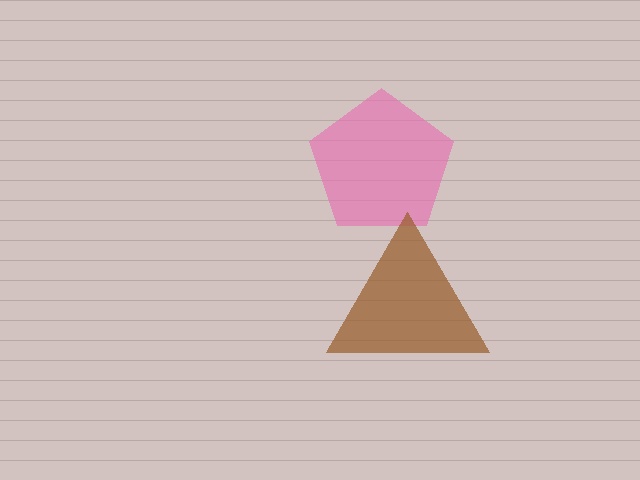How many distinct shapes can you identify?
There are 2 distinct shapes: a pink pentagon, a brown triangle.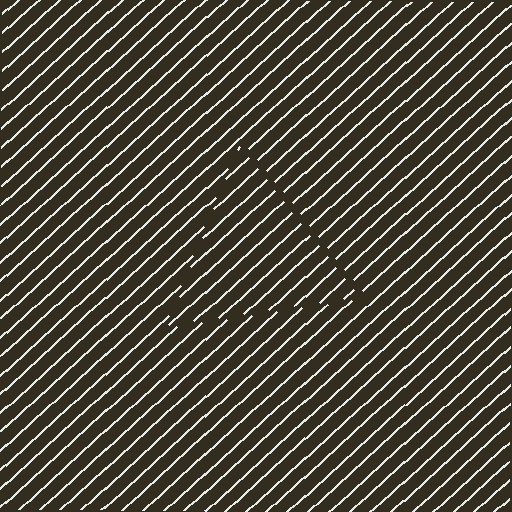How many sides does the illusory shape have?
3 sides — the line-ends trace a triangle.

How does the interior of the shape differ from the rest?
The interior of the shape contains the same grating, shifted by half a period — the contour is defined by the phase discontinuity where line-ends from the inner and outer gratings abut.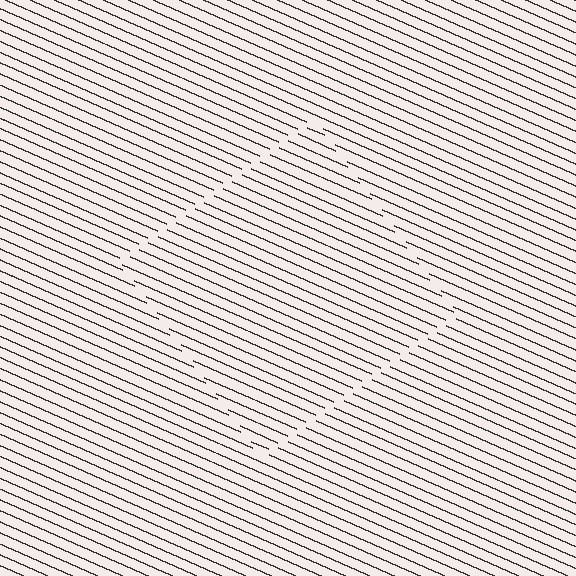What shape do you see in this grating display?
An illusory square. The interior of the shape contains the same grating, shifted by half a period — the contour is defined by the phase discontinuity where line-ends from the inner and outer gratings abut.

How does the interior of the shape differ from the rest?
The interior of the shape contains the same grating, shifted by half a period — the contour is defined by the phase discontinuity where line-ends from the inner and outer gratings abut.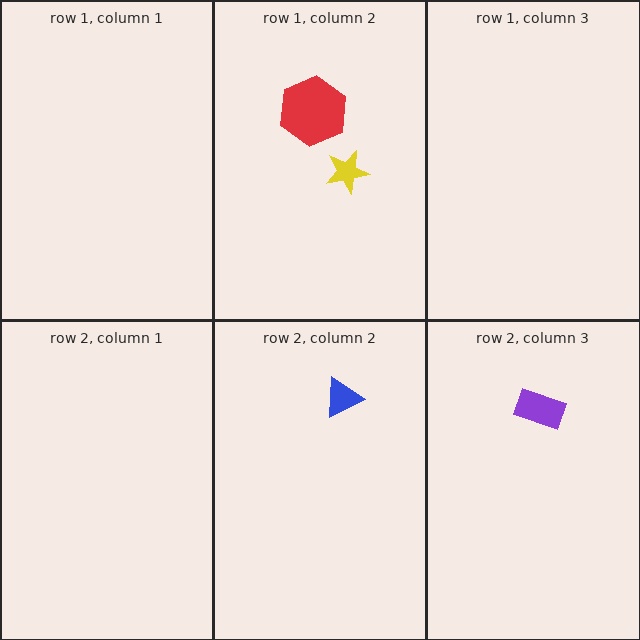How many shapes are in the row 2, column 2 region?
1.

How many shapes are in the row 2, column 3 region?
1.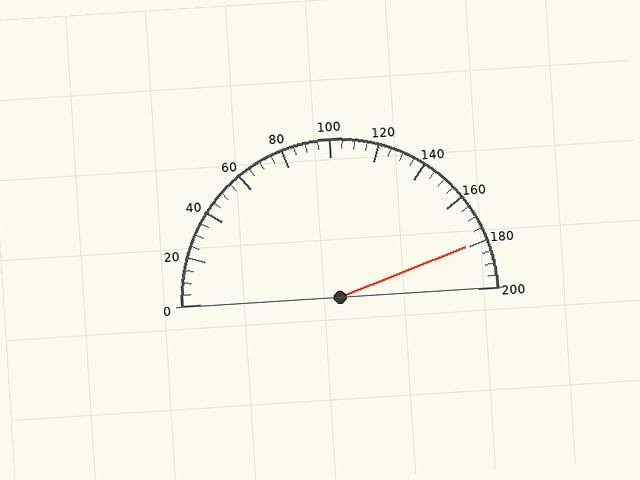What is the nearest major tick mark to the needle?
The nearest major tick mark is 180.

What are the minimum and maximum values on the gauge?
The gauge ranges from 0 to 200.